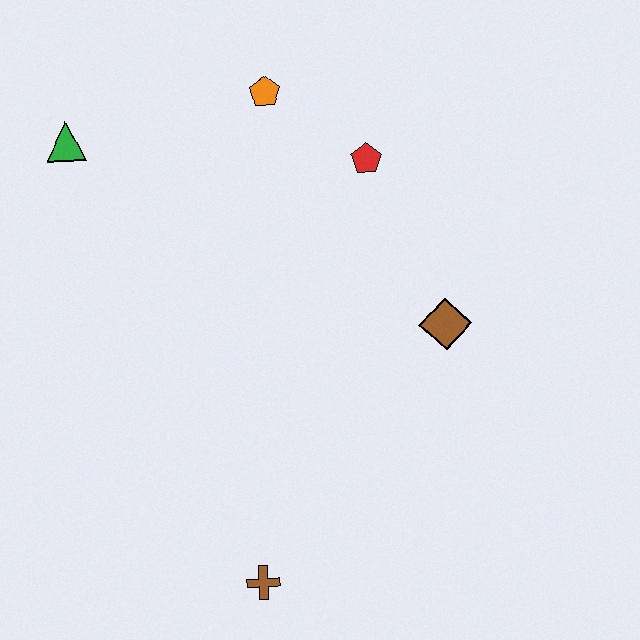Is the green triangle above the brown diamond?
Yes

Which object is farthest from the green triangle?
The brown cross is farthest from the green triangle.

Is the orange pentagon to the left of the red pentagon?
Yes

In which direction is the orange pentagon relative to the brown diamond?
The orange pentagon is above the brown diamond.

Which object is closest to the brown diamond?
The red pentagon is closest to the brown diamond.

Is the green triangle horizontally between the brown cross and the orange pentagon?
No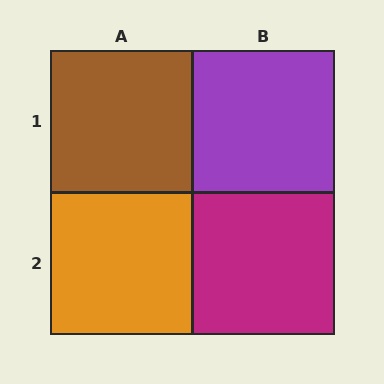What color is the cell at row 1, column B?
Purple.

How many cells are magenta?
1 cell is magenta.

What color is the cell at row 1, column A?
Brown.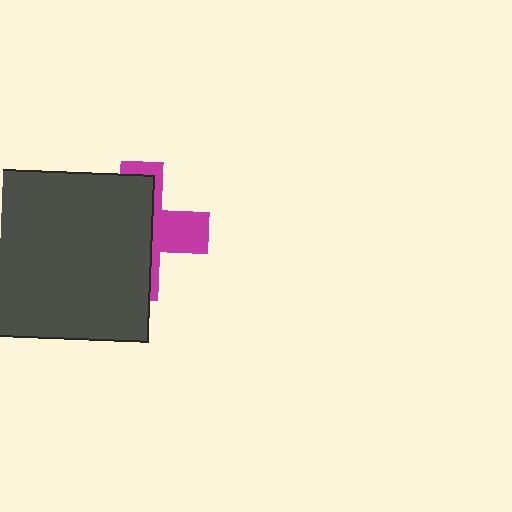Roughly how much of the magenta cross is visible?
A small part of it is visible (roughly 36%).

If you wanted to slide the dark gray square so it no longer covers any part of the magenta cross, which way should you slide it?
Slide it left — that is the most direct way to separate the two shapes.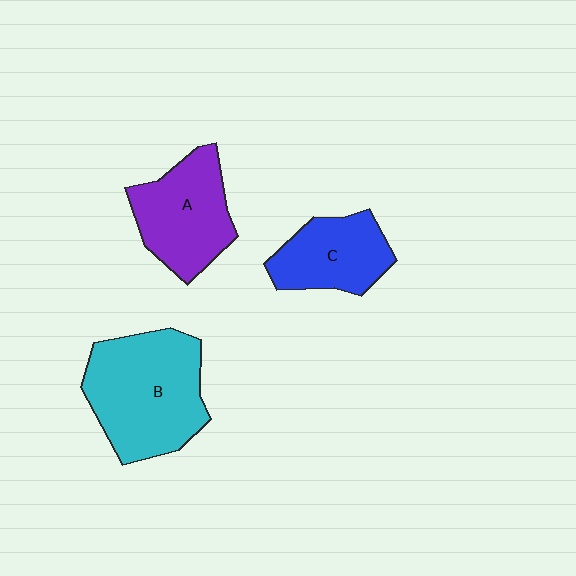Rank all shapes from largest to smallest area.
From largest to smallest: B (cyan), A (purple), C (blue).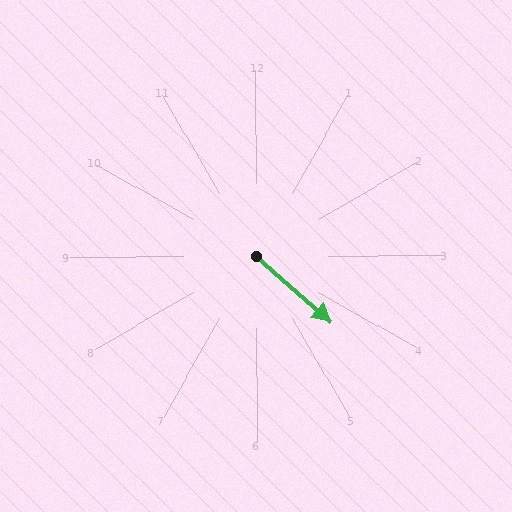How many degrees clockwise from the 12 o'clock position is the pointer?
Approximately 131 degrees.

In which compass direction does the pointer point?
Southeast.